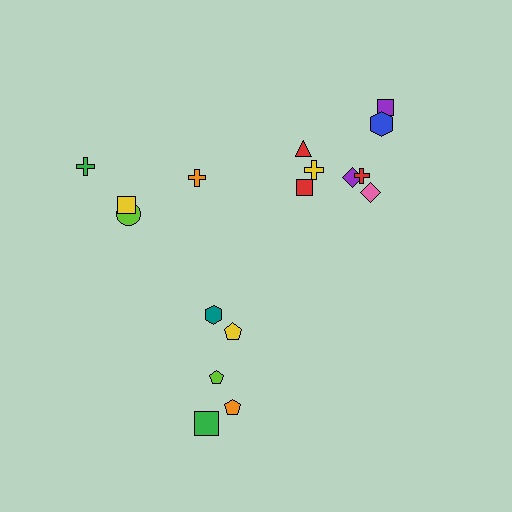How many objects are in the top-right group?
There are 8 objects.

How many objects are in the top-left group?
There are 4 objects.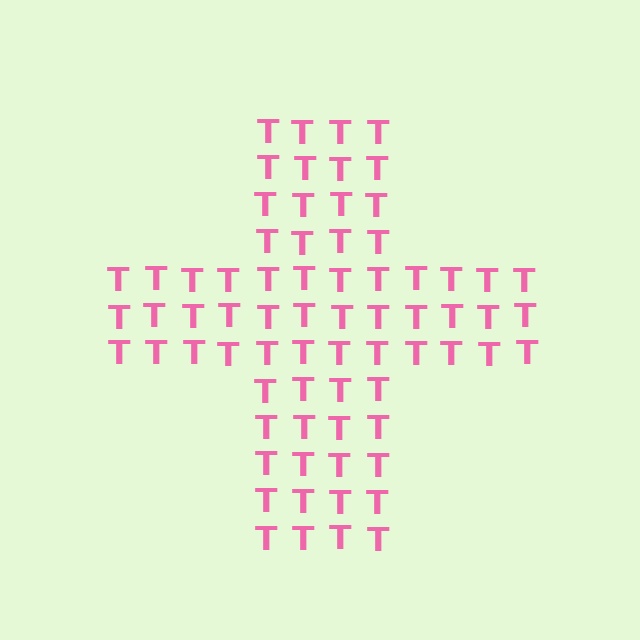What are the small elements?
The small elements are letter T's.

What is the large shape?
The large shape is a cross.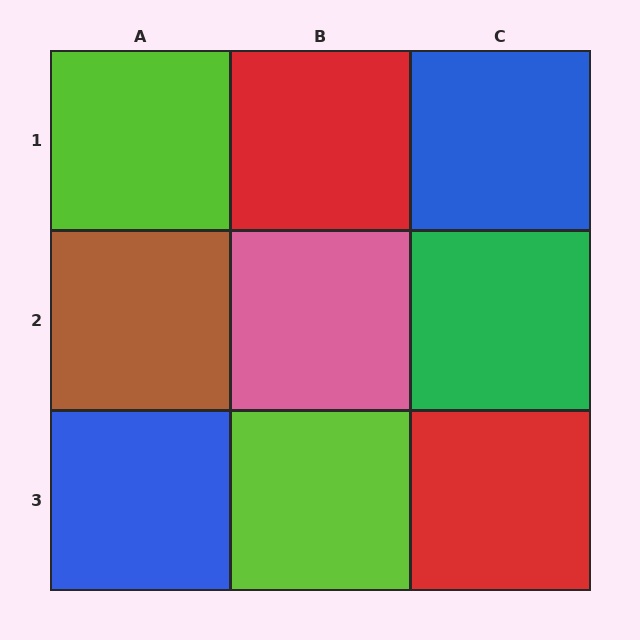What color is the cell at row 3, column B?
Lime.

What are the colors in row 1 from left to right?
Lime, red, blue.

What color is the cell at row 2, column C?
Green.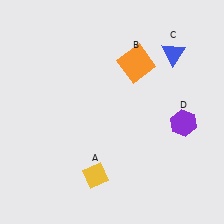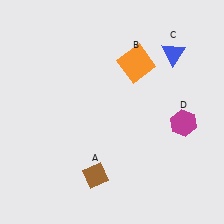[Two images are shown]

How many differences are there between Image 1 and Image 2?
There are 2 differences between the two images.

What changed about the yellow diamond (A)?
In Image 1, A is yellow. In Image 2, it changed to brown.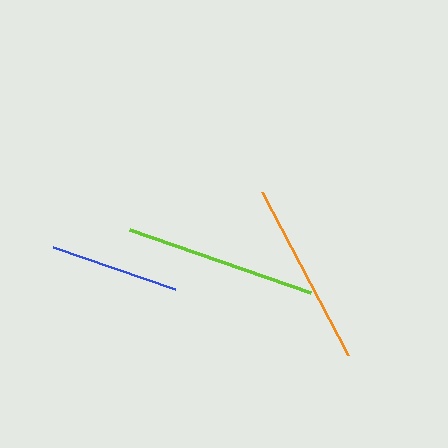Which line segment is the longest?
The lime line is the longest at approximately 191 pixels.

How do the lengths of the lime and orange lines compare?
The lime and orange lines are approximately the same length.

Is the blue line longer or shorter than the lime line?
The lime line is longer than the blue line.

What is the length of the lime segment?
The lime segment is approximately 191 pixels long.